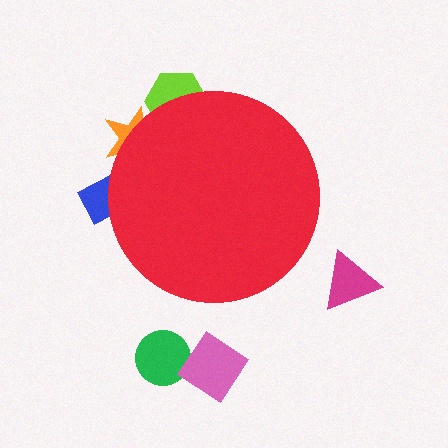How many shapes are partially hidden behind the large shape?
3 shapes are partially hidden.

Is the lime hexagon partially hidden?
Yes, the lime hexagon is partially hidden behind the red circle.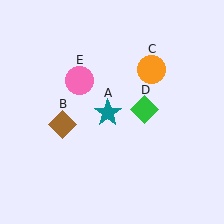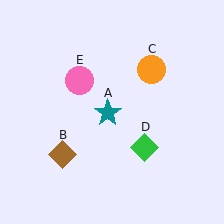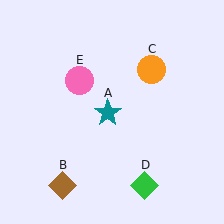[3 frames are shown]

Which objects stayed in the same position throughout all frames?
Teal star (object A) and orange circle (object C) and pink circle (object E) remained stationary.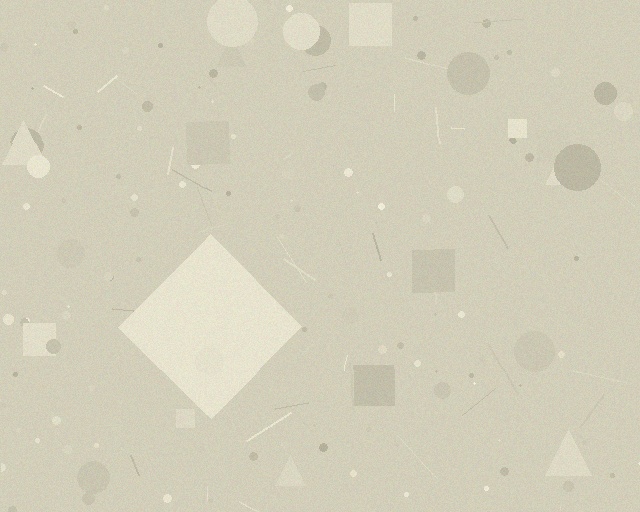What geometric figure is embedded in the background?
A diamond is embedded in the background.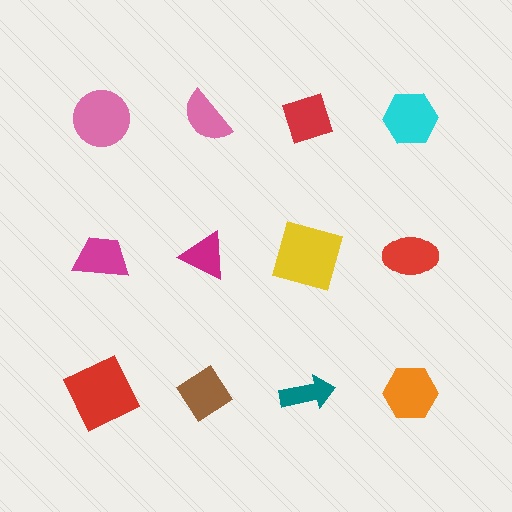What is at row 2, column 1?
A magenta trapezoid.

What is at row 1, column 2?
A pink semicircle.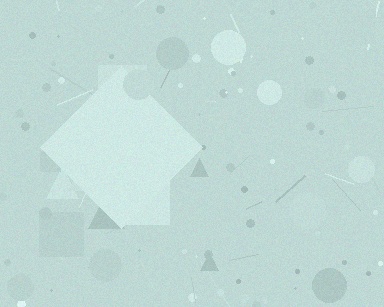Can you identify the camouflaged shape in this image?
The camouflaged shape is a diamond.